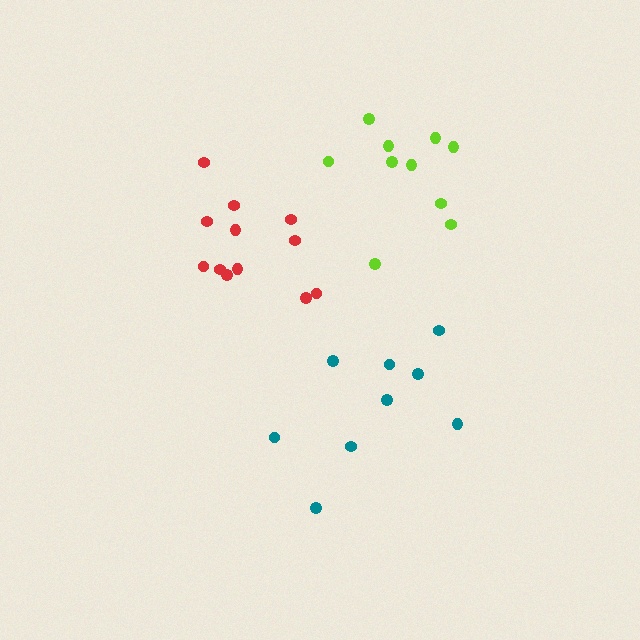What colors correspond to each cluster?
The clusters are colored: teal, red, lime.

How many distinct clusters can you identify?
There are 3 distinct clusters.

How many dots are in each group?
Group 1: 9 dots, Group 2: 12 dots, Group 3: 10 dots (31 total).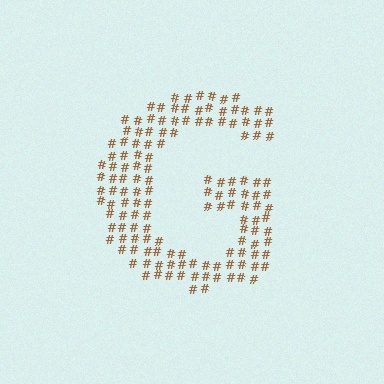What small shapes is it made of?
It is made of small hash symbols.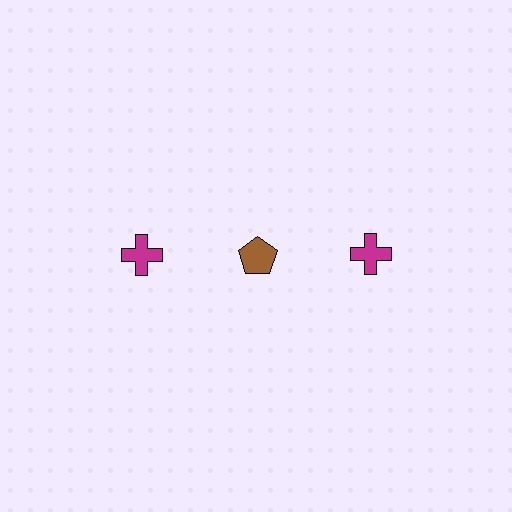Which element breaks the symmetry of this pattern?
The brown pentagon in the top row, second from left column breaks the symmetry. All other shapes are magenta crosses.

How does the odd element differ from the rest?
It differs in both color (brown instead of magenta) and shape (pentagon instead of cross).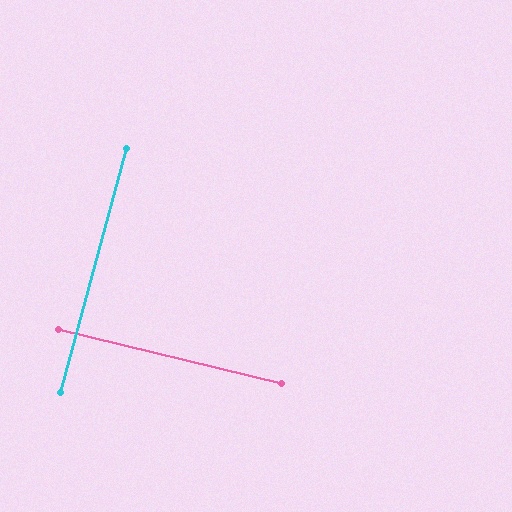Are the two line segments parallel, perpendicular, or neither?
Perpendicular — they meet at approximately 88°.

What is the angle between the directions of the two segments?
Approximately 88 degrees.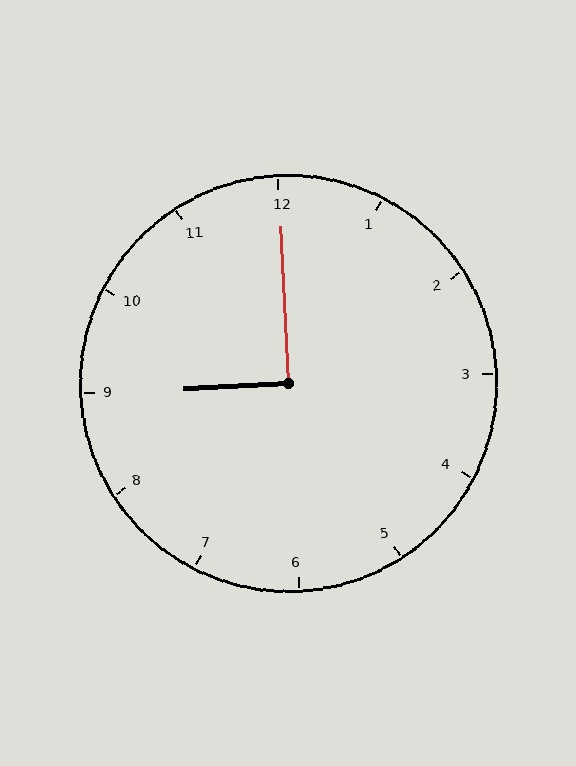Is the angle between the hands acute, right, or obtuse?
It is right.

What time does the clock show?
9:00.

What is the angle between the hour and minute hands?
Approximately 90 degrees.